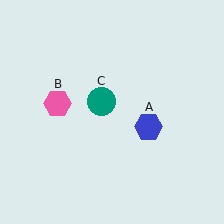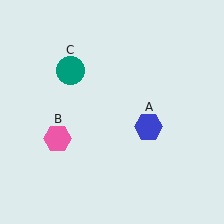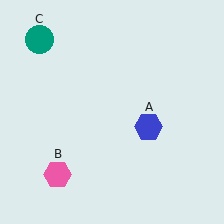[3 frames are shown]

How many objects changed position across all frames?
2 objects changed position: pink hexagon (object B), teal circle (object C).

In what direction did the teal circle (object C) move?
The teal circle (object C) moved up and to the left.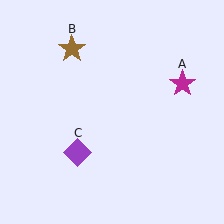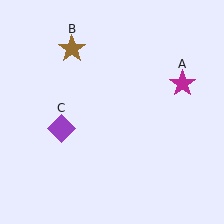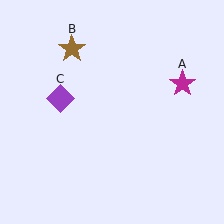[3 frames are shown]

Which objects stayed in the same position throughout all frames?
Magenta star (object A) and brown star (object B) remained stationary.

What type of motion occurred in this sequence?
The purple diamond (object C) rotated clockwise around the center of the scene.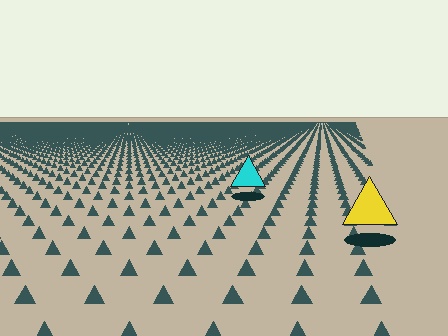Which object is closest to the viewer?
The yellow triangle is closest. The texture marks near it are larger and more spread out.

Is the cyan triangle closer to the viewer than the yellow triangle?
No. The yellow triangle is closer — you can tell from the texture gradient: the ground texture is coarser near it.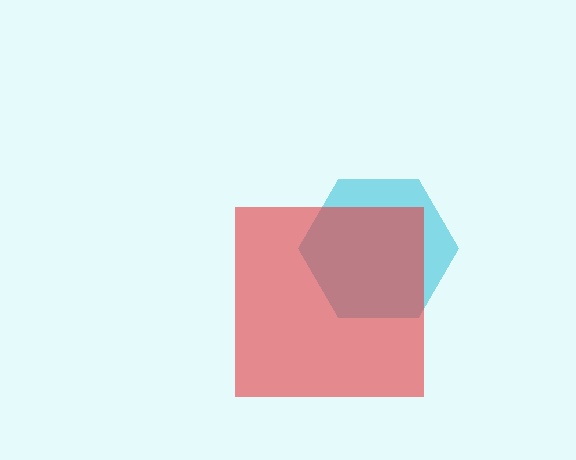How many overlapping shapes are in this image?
There are 2 overlapping shapes in the image.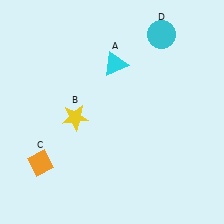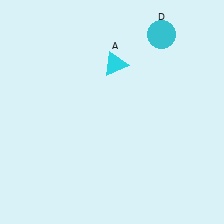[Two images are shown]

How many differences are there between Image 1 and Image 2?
There are 2 differences between the two images.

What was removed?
The yellow star (B), the orange diamond (C) were removed in Image 2.